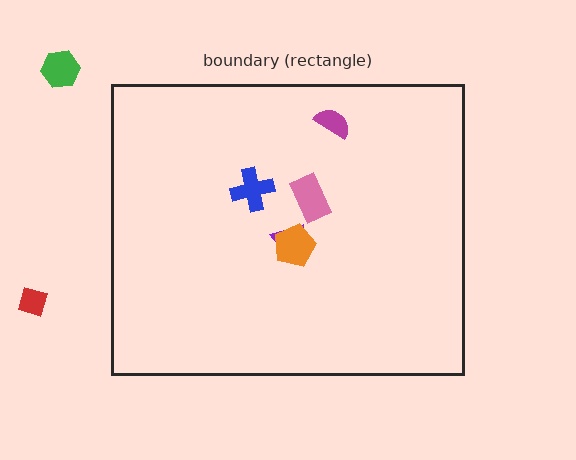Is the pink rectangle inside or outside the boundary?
Inside.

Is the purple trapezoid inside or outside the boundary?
Inside.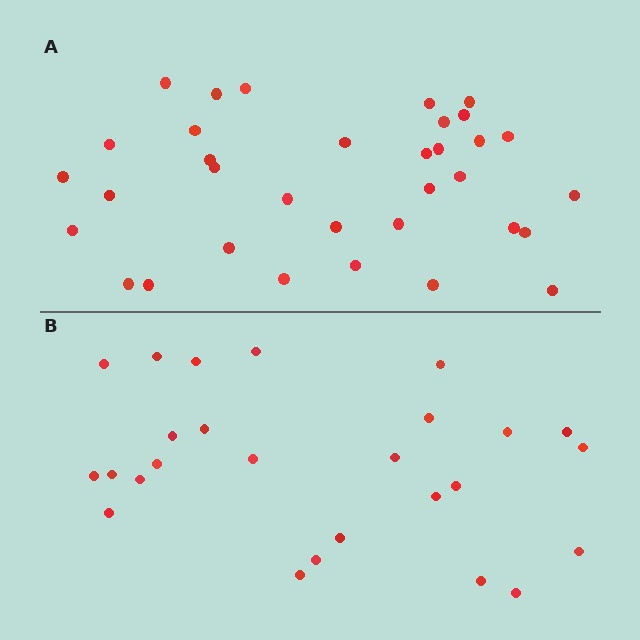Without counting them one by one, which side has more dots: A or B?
Region A (the top region) has more dots.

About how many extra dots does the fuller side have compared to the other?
Region A has roughly 8 or so more dots than region B.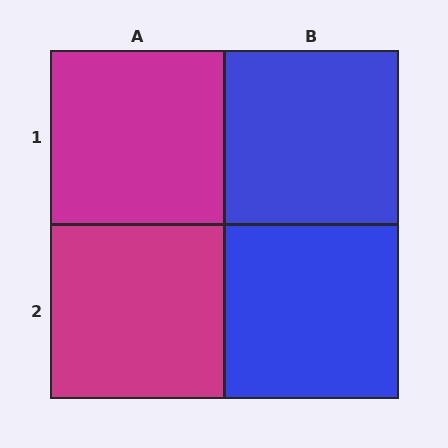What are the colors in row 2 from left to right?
Magenta, blue.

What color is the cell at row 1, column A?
Magenta.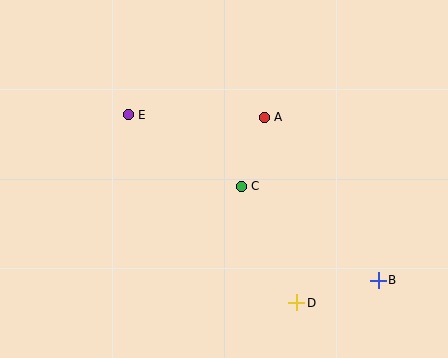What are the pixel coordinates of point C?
Point C is at (241, 186).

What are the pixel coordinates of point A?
Point A is at (264, 117).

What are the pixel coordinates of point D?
Point D is at (297, 303).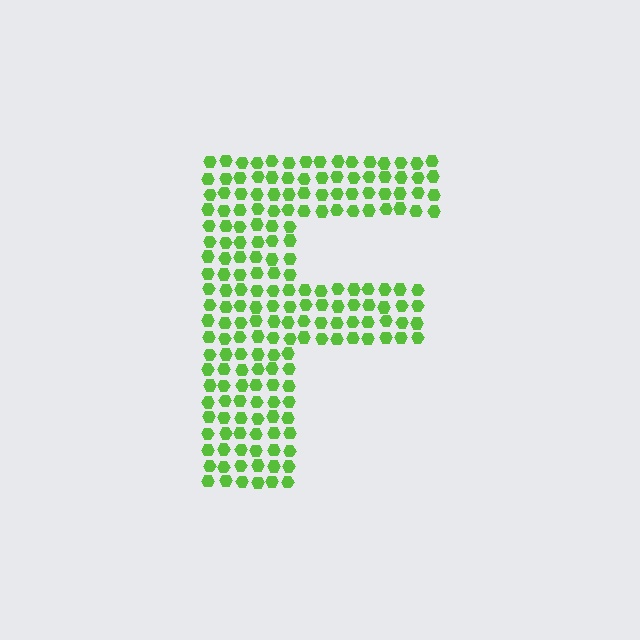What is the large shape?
The large shape is the letter F.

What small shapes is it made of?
It is made of small hexagons.